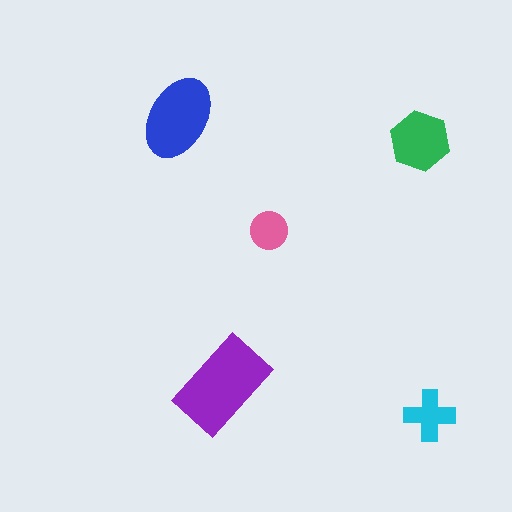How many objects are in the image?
There are 5 objects in the image.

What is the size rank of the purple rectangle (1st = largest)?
1st.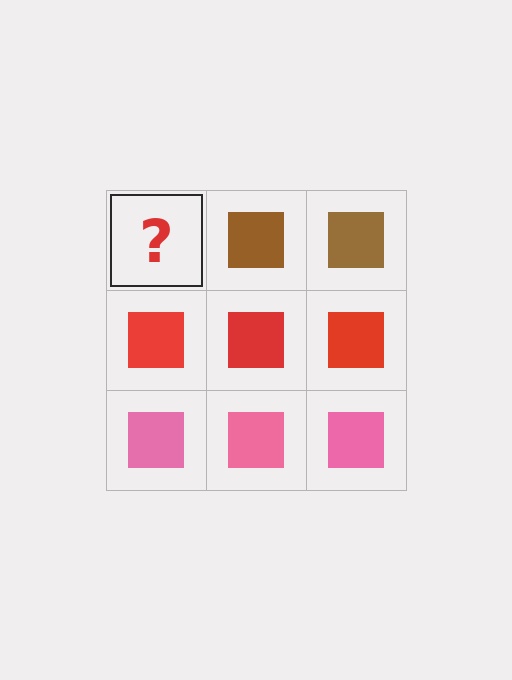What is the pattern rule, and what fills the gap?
The rule is that each row has a consistent color. The gap should be filled with a brown square.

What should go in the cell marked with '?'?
The missing cell should contain a brown square.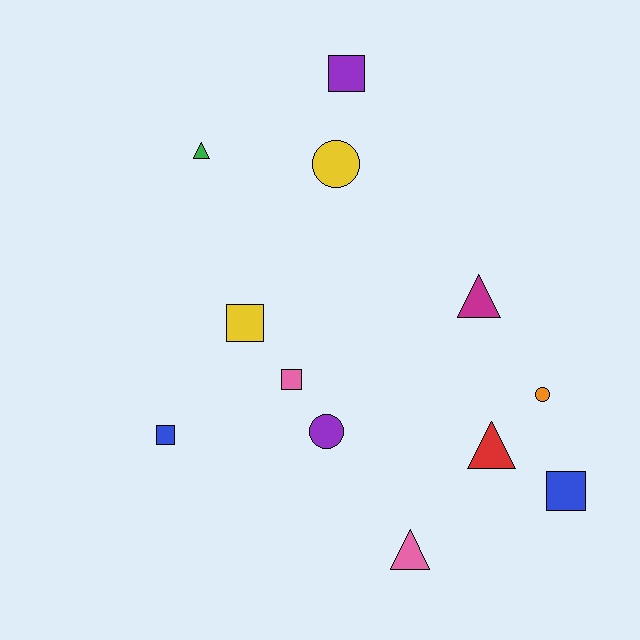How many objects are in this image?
There are 12 objects.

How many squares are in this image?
There are 5 squares.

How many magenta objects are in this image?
There is 1 magenta object.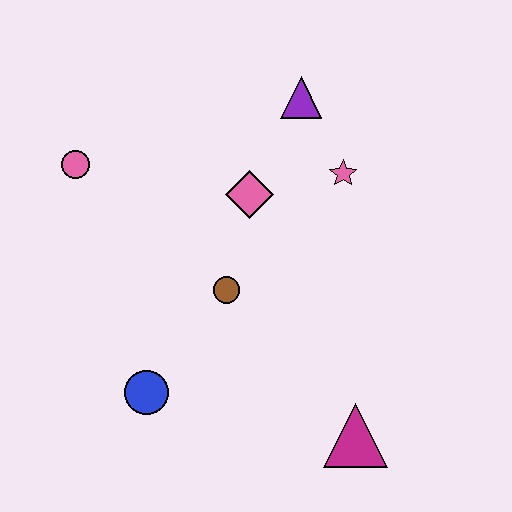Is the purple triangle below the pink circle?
No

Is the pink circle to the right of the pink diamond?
No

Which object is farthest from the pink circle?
The magenta triangle is farthest from the pink circle.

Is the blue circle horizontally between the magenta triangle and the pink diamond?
No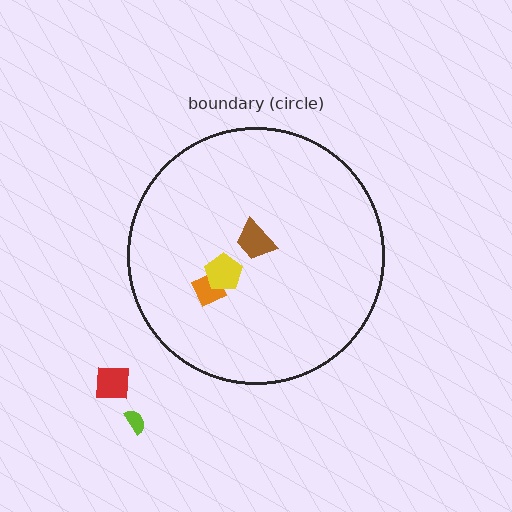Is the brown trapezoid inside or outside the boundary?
Inside.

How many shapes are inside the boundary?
3 inside, 2 outside.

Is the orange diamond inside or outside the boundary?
Inside.